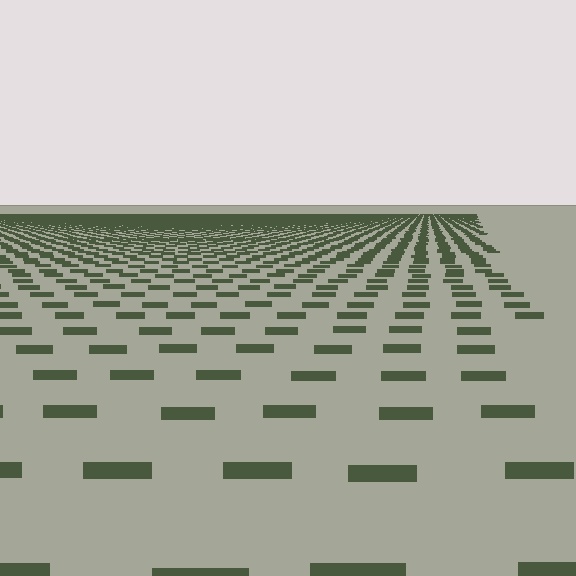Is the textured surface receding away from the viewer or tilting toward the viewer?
The surface is receding away from the viewer. Texture elements get smaller and denser toward the top.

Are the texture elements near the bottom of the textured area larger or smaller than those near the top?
Larger. Near the bottom, elements are closer to the viewer and appear at a bigger on-screen size.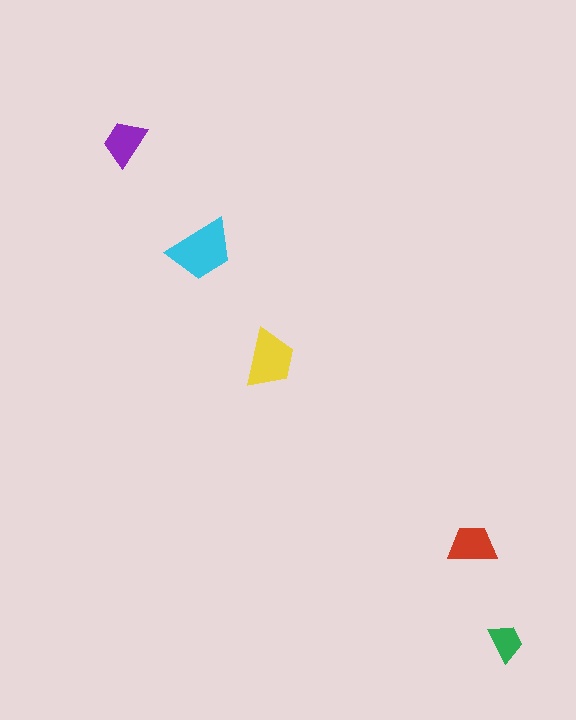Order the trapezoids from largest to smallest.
the cyan one, the yellow one, the red one, the purple one, the green one.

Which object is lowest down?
The green trapezoid is bottommost.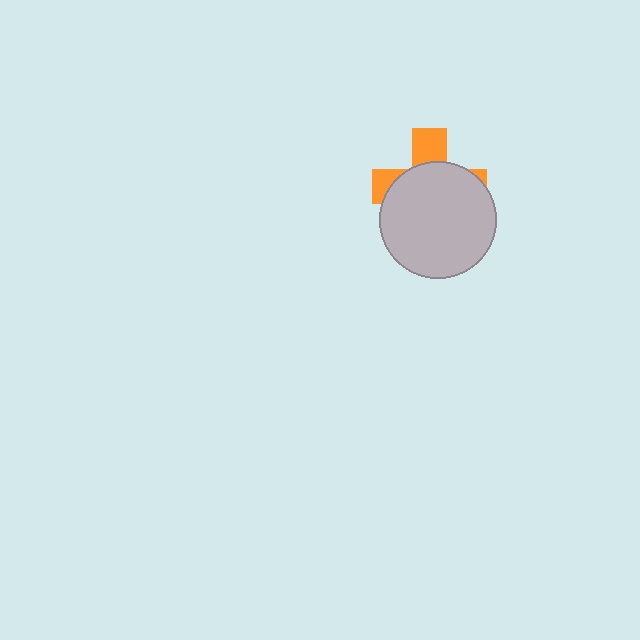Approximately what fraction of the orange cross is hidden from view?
Roughly 70% of the orange cross is hidden behind the light gray circle.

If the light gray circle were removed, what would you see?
You would see the complete orange cross.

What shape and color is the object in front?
The object in front is a light gray circle.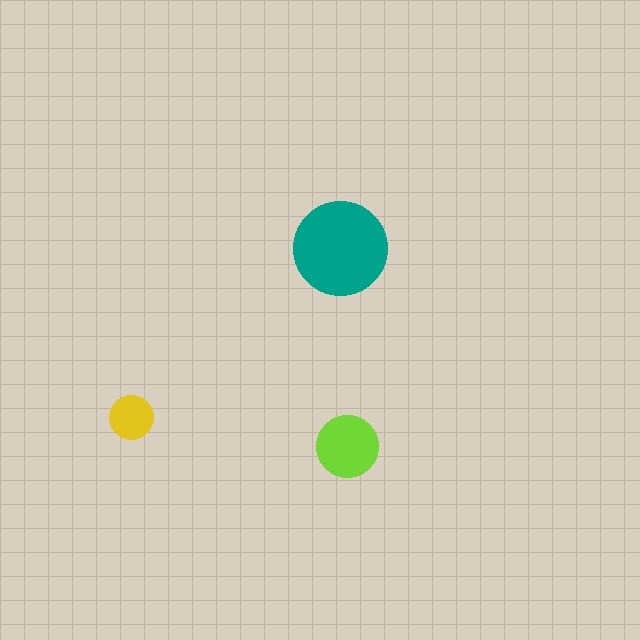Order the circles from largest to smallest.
the teal one, the lime one, the yellow one.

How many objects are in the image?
There are 3 objects in the image.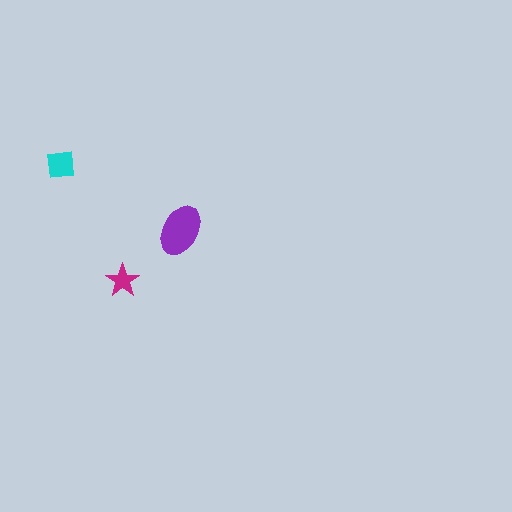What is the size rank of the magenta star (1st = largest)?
3rd.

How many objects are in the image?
There are 3 objects in the image.